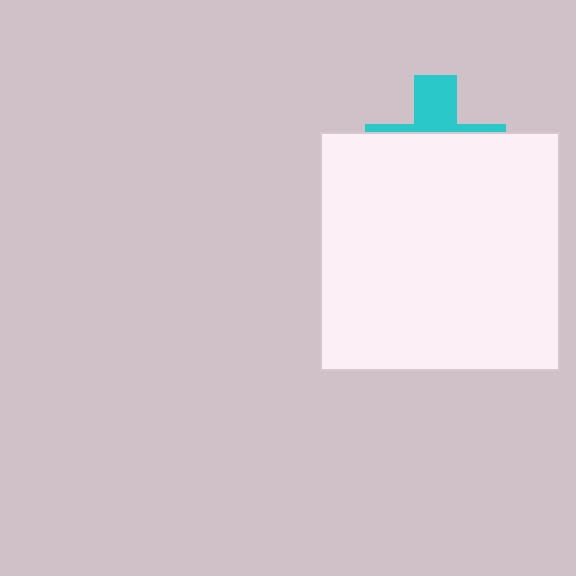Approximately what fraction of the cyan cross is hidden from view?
Roughly 69% of the cyan cross is hidden behind the white square.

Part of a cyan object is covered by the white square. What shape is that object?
It is a cross.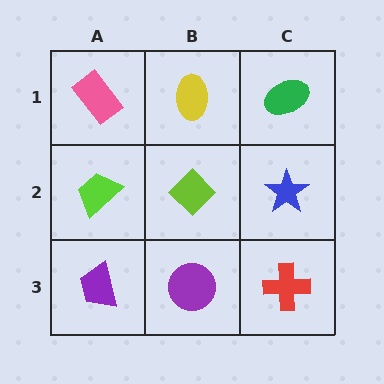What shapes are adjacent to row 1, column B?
A lime diamond (row 2, column B), a pink rectangle (row 1, column A), a green ellipse (row 1, column C).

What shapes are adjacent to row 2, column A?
A pink rectangle (row 1, column A), a purple trapezoid (row 3, column A), a lime diamond (row 2, column B).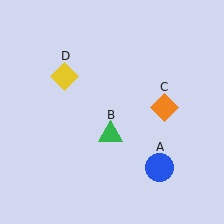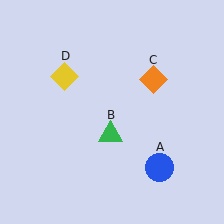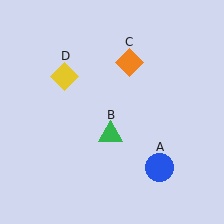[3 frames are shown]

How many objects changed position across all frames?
1 object changed position: orange diamond (object C).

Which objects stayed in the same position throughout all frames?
Blue circle (object A) and green triangle (object B) and yellow diamond (object D) remained stationary.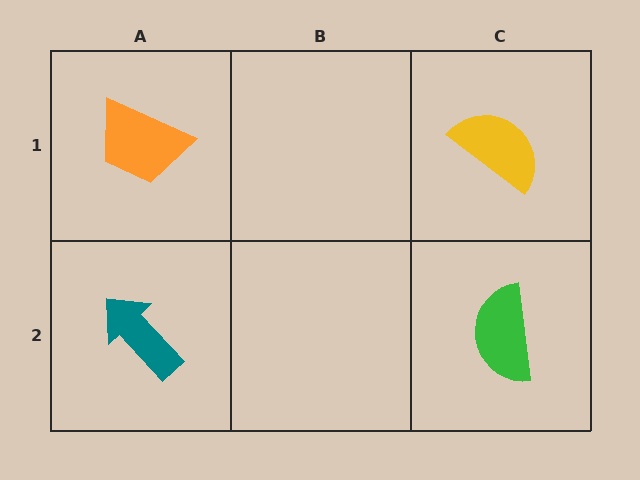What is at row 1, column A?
An orange trapezoid.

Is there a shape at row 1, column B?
No, that cell is empty.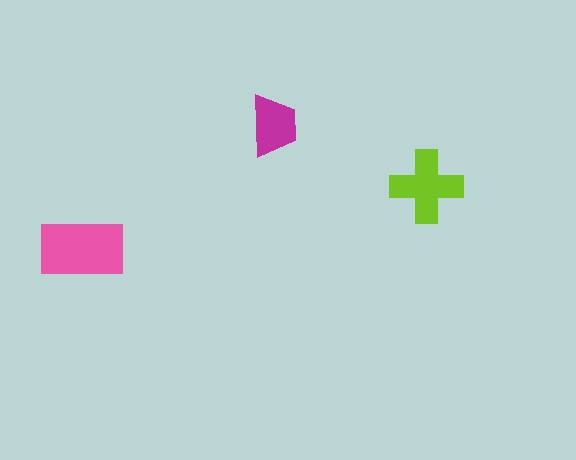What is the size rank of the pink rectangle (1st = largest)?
1st.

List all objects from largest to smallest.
The pink rectangle, the lime cross, the magenta trapezoid.